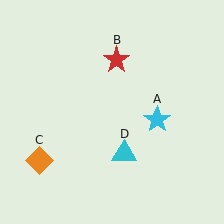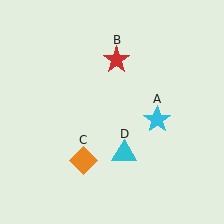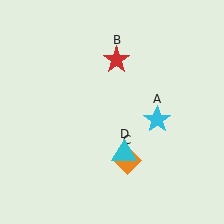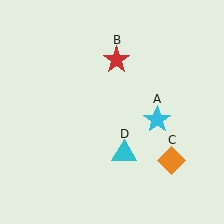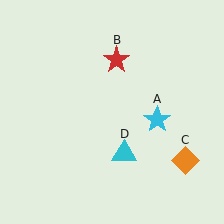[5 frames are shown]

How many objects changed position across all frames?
1 object changed position: orange diamond (object C).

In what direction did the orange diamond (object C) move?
The orange diamond (object C) moved right.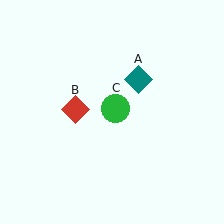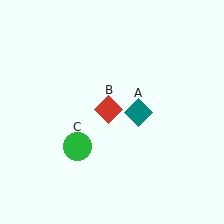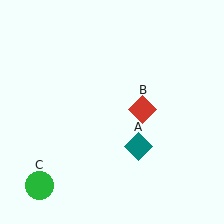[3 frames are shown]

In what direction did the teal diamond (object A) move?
The teal diamond (object A) moved down.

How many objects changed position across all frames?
3 objects changed position: teal diamond (object A), red diamond (object B), green circle (object C).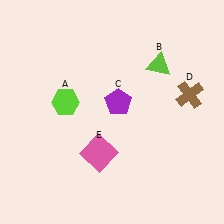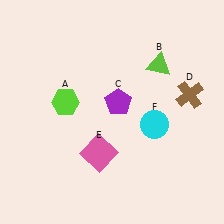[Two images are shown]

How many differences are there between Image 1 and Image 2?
There is 1 difference between the two images.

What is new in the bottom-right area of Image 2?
A cyan circle (F) was added in the bottom-right area of Image 2.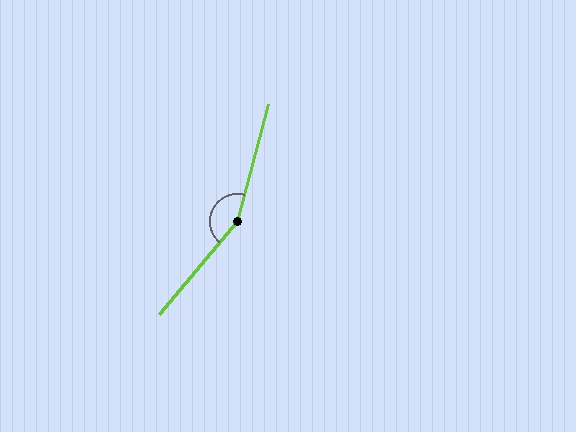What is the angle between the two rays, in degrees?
Approximately 155 degrees.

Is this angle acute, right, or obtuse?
It is obtuse.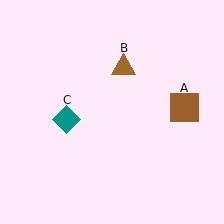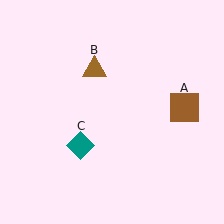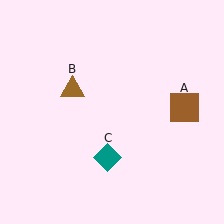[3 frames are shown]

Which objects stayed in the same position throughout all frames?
Brown square (object A) remained stationary.